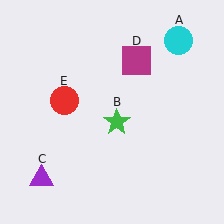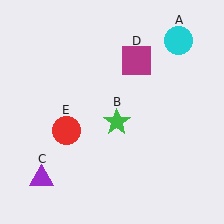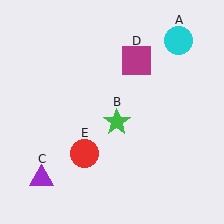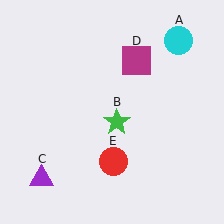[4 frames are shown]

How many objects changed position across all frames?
1 object changed position: red circle (object E).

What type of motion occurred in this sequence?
The red circle (object E) rotated counterclockwise around the center of the scene.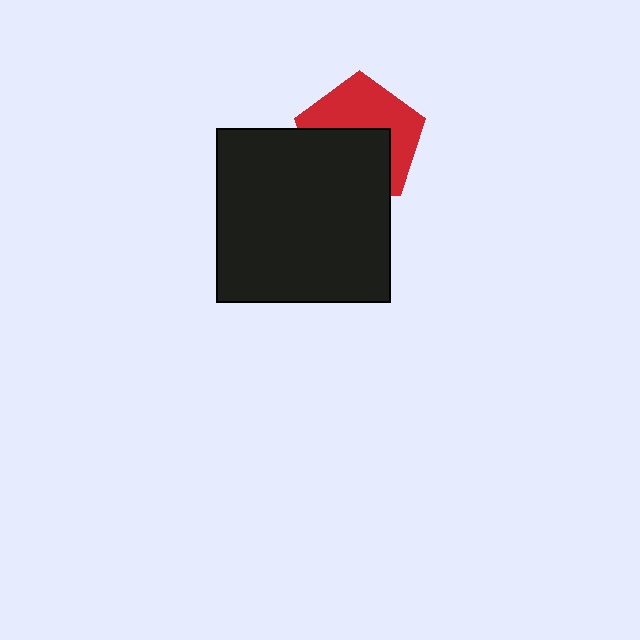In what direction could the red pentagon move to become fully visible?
The red pentagon could move up. That would shift it out from behind the black square entirely.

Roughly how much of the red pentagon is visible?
About half of it is visible (roughly 50%).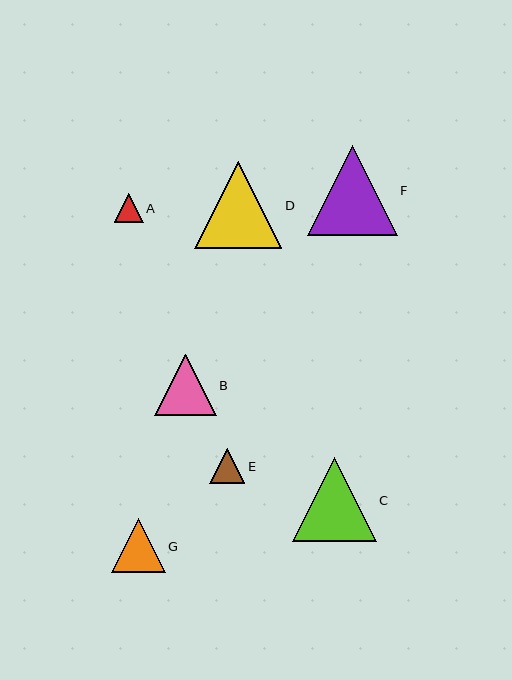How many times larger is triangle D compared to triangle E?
Triangle D is approximately 2.5 times the size of triangle E.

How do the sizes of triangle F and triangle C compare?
Triangle F and triangle C are approximately the same size.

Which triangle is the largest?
Triangle F is the largest with a size of approximately 90 pixels.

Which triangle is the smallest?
Triangle A is the smallest with a size of approximately 29 pixels.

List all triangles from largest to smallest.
From largest to smallest: F, D, C, B, G, E, A.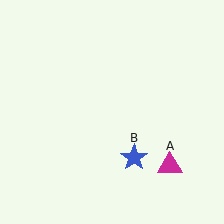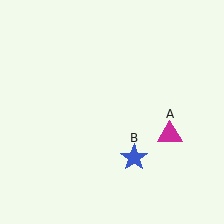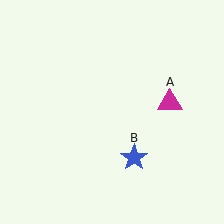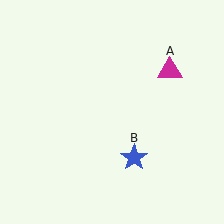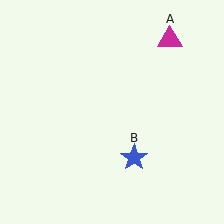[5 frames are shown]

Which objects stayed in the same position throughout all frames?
Blue star (object B) remained stationary.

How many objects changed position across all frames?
1 object changed position: magenta triangle (object A).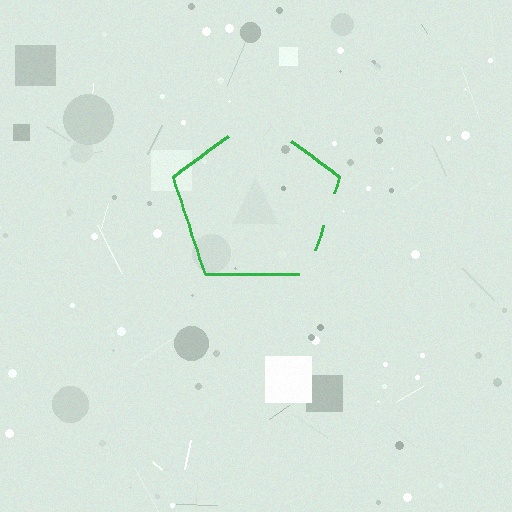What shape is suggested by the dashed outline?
The dashed outline suggests a pentagon.